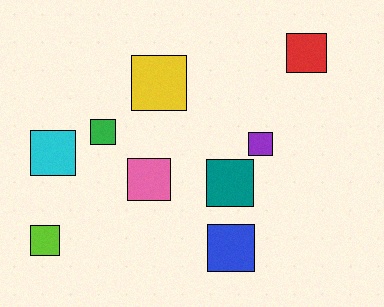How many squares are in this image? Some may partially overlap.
There are 9 squares.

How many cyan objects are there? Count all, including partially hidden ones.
There is 1 cyan object.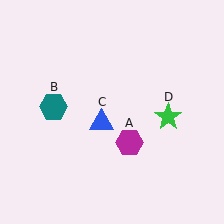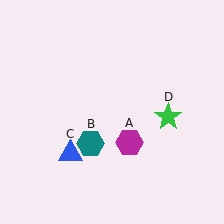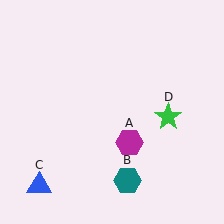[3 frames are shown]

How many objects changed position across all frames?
2 objects changed position: teal hexagon (object B), blue triangle (object C).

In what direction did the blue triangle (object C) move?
The blue triangle (object C) moved down and to the left.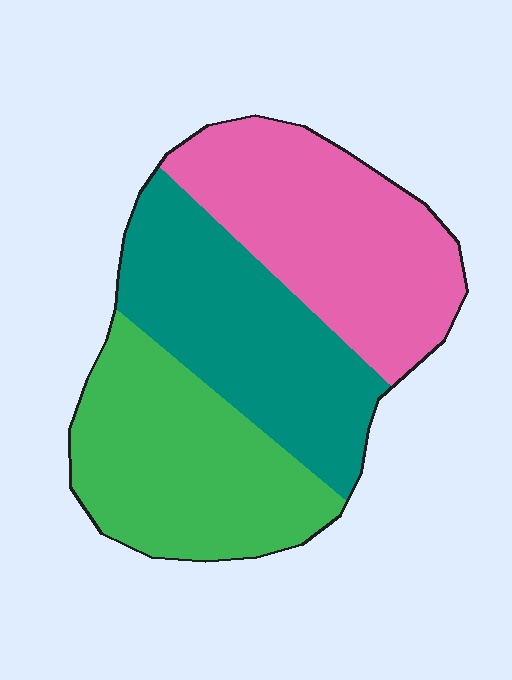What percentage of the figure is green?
Green covers 33% of the figure.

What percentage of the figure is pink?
Pink takes up about one third (1/3) of the figure.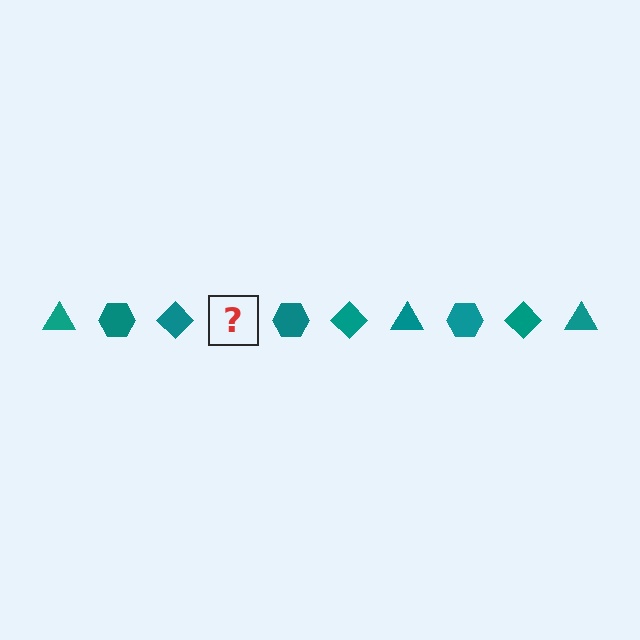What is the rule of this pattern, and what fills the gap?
The rule is that the pattern cycles through triangle, hexagon, diamond shapes in teal. The gap should be filled with a teal triangle.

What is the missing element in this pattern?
The missing element is a teal triangle.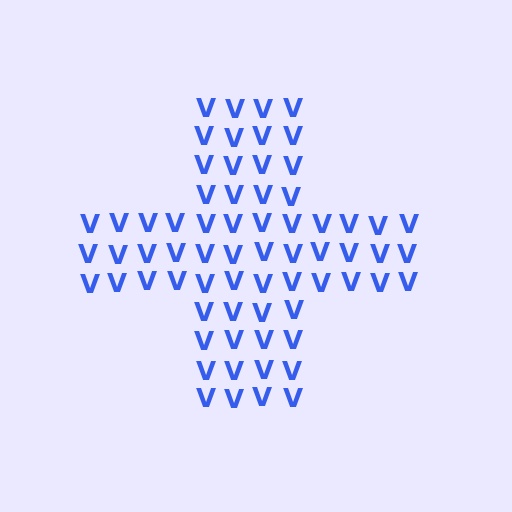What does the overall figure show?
The overall figure shows a cross.